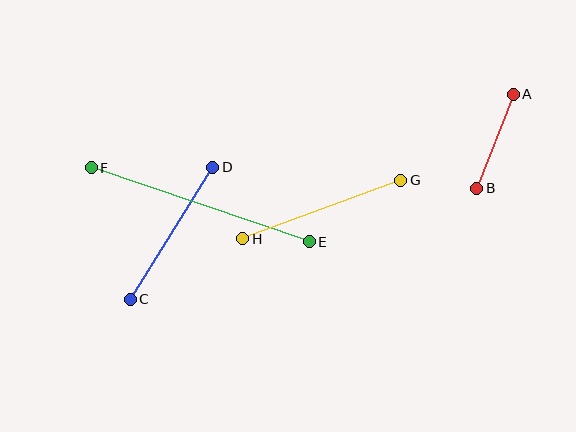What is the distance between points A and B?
The distance is approximately 101 pixels.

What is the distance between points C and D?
The distance is approximately 156 pixels.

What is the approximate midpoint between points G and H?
The midpoint is at approximately (322, 210) pixels.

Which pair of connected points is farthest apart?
Points E and F are farthest apart.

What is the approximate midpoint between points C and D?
The midpoint is at approximately (172, 233) pixels.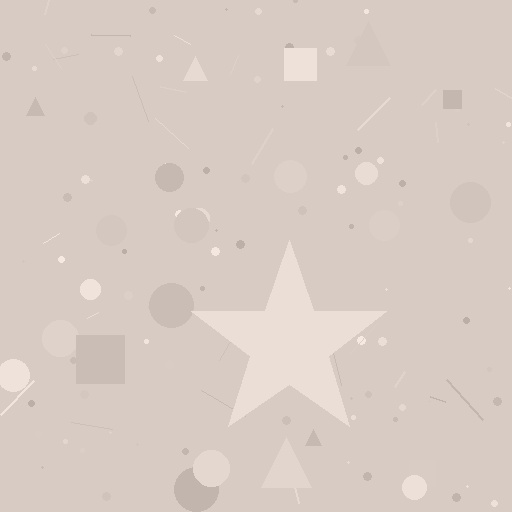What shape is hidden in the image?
A star is hidden in the image.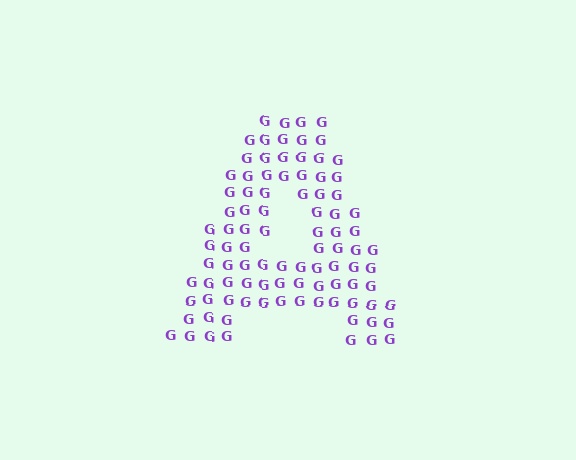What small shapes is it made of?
It is made of small letter G's.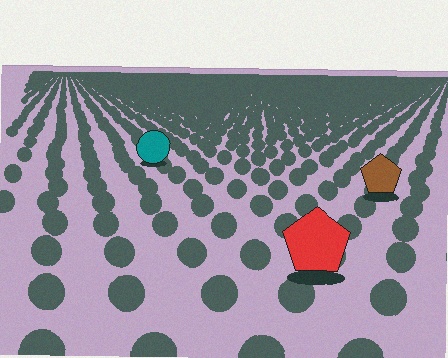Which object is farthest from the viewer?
The teal circle is farthest from the viewer. It appears smaller and the ground texture around it is denser.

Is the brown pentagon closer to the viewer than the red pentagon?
No. The red pentagon is closer — you can tell from the texture gradient: the ground texture is coarser near it.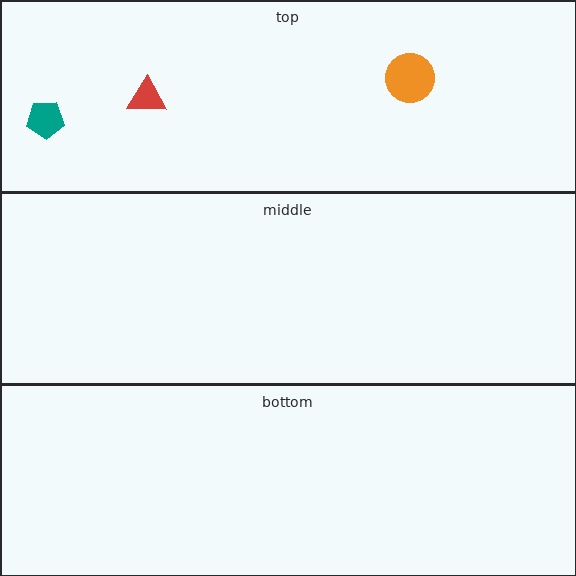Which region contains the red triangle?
The top region.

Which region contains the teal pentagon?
The top region.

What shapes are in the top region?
The orange circle, the teal pentagon, the red triangle.